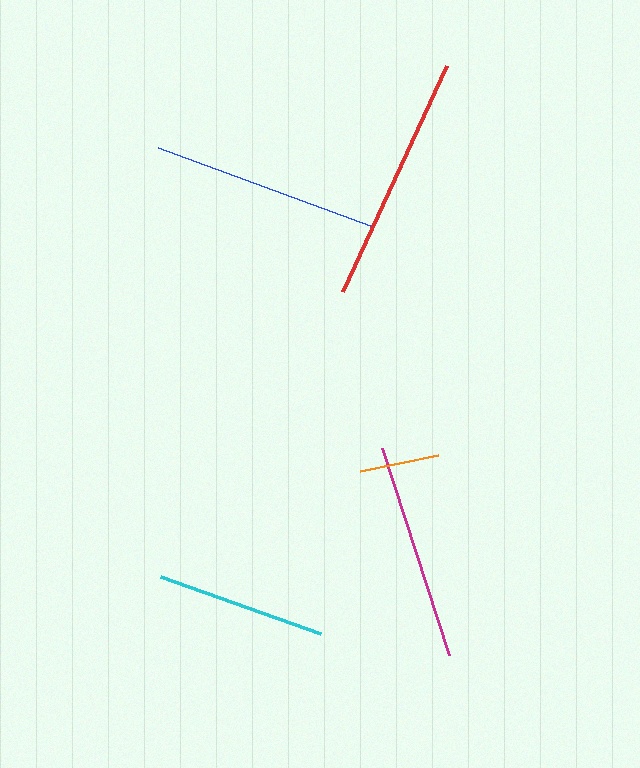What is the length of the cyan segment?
The cyan segment is approximately 169 pixels long.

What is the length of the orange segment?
The orange segment is approximately 80 pixels long.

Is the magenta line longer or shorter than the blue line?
The blue line is longer than the magenta line.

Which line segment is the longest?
The red line is the longest at approximately 249 pixels.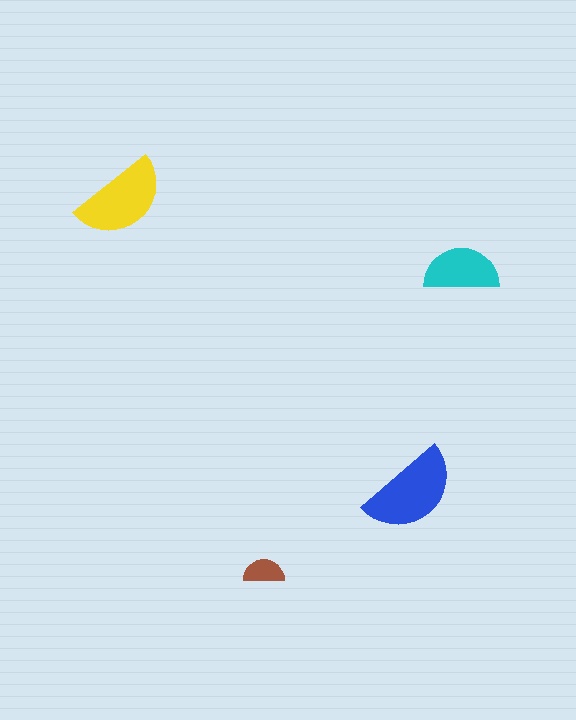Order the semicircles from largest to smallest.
the blue one, the yellow one, the cyan one, the brown one.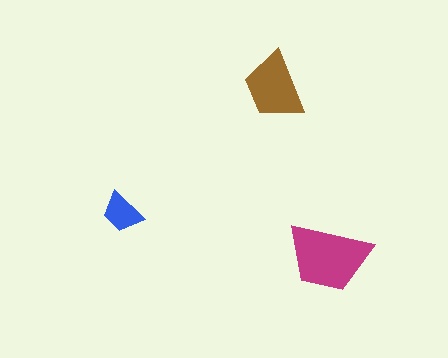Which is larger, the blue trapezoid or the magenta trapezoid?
The magenta one.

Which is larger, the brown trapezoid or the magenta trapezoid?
The magenta one.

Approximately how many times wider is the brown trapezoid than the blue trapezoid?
About 1.5 times wider.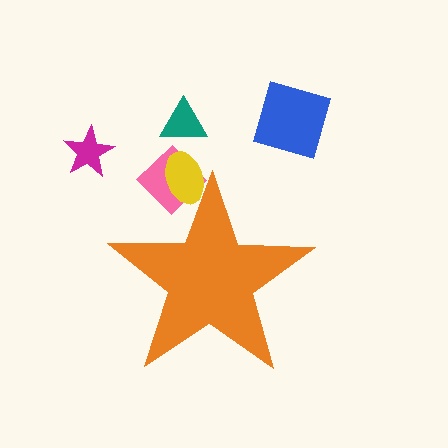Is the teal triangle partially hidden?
No, the teal triangle is fully visible.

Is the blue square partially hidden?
No, the blue square is fully visible.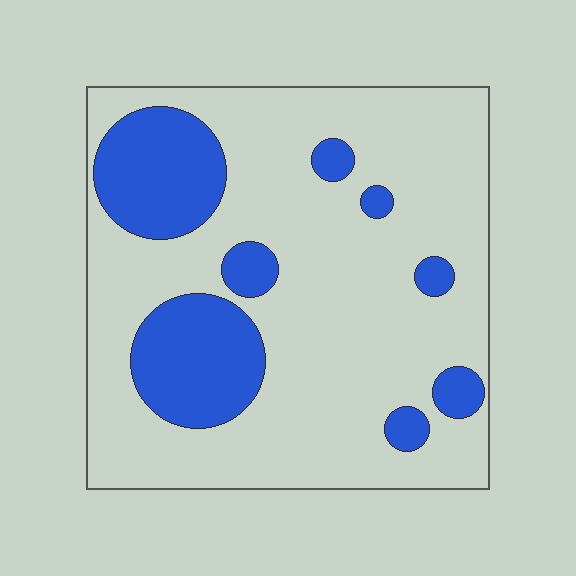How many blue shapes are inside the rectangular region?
8.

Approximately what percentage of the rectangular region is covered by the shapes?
Approximately 25%.